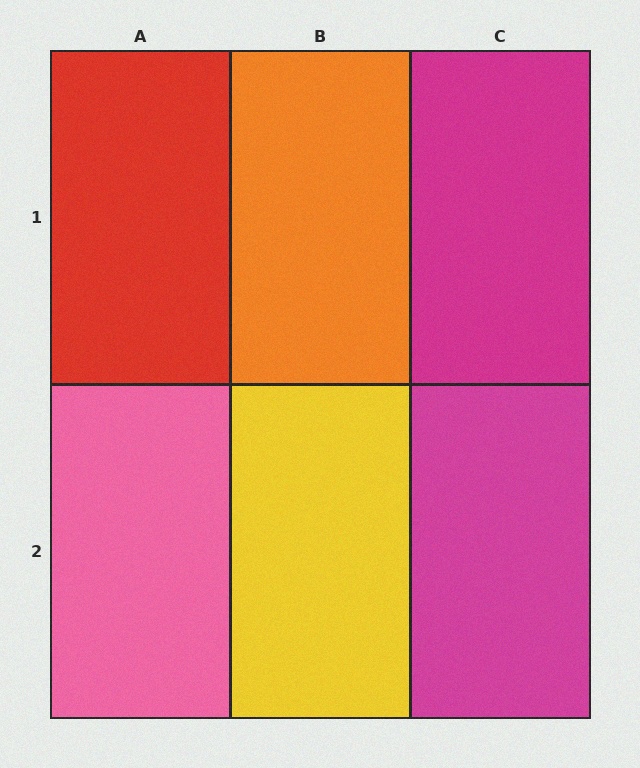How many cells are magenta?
2 cells are magenta.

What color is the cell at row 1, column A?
Red.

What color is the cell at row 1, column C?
Magenta.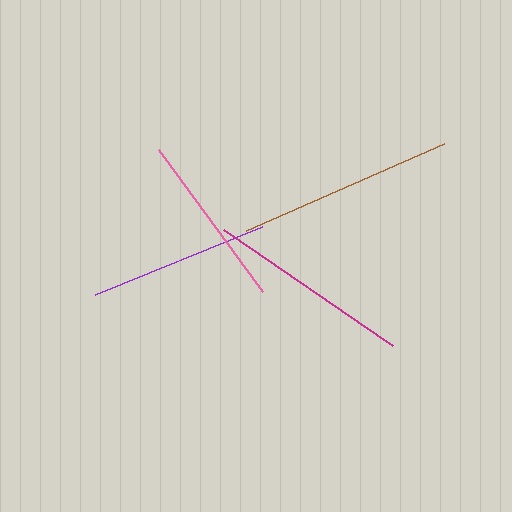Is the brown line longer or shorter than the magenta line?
The brown line is longer than the magenta line.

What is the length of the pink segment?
The pink segment is approximately 176 pixels long.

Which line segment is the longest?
The brown line is the longest at approximately 216 pixels.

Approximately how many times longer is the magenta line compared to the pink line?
The magenta line is approximately 1.2 times the length of the pink line.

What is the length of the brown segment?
The brown segment is approximately 216 pixels long.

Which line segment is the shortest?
The pink line is the shortest at approximately 176 pixels.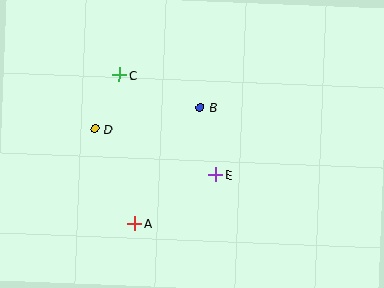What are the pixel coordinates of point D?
Point D is at (95, 129).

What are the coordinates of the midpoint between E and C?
The midpoint between E and C is at (168, 125).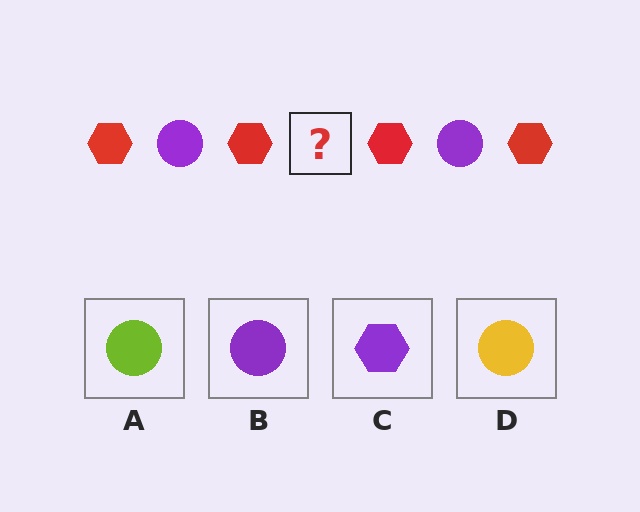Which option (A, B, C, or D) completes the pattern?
B.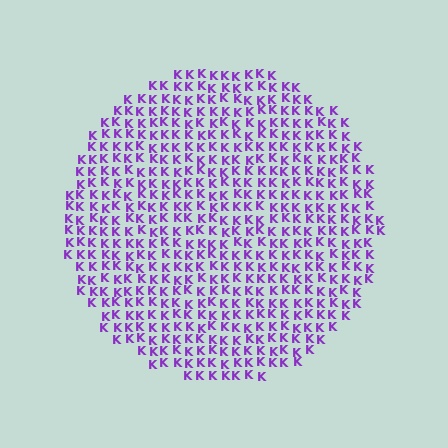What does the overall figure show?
The overall figure shows a circle.